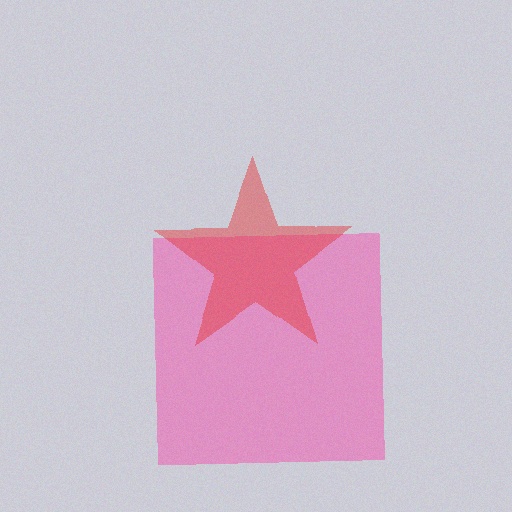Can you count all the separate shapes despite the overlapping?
Yes, there are 2 separate shapes.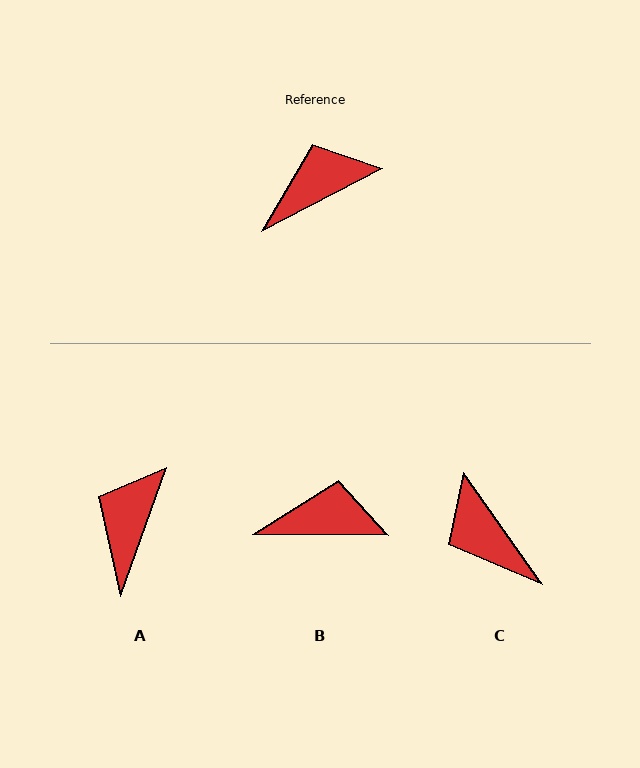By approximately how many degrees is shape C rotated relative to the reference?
Approximately 97 degrees counter-clockwise.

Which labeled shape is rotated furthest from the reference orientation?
C, about 97 degrees away.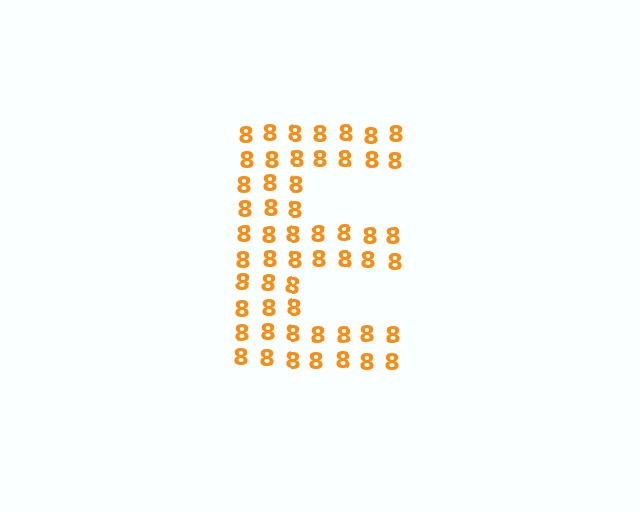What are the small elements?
The small elements are digit 8's.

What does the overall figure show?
The overall figure shows the letter E.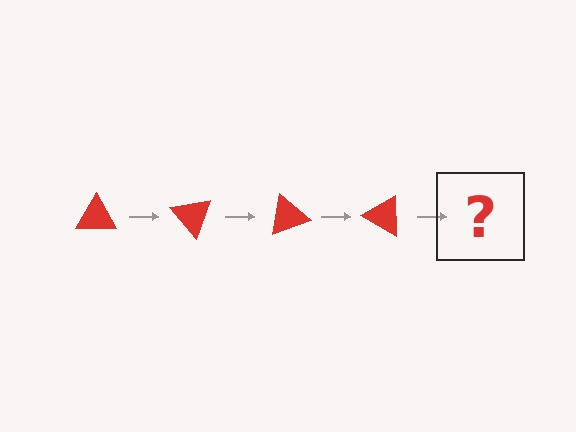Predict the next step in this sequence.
The next step is a red triangle rotated 200 degrees.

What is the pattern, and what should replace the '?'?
The pattern is that the triangle rotates 50 degrees each step. The '?' should be a red triangle rotated 200 degrees.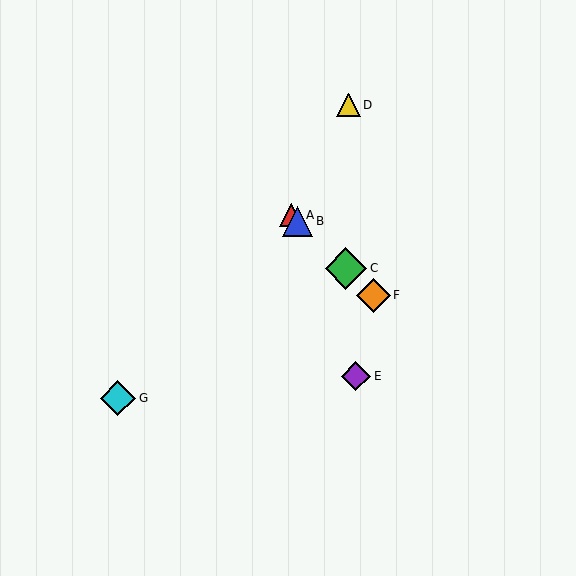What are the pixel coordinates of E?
Object E is at (356, 376).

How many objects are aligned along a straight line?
4 objects (A, B, C, F) are aligned along a straight line.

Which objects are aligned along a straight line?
Objects A, B, C, F are aligned along a straight line.